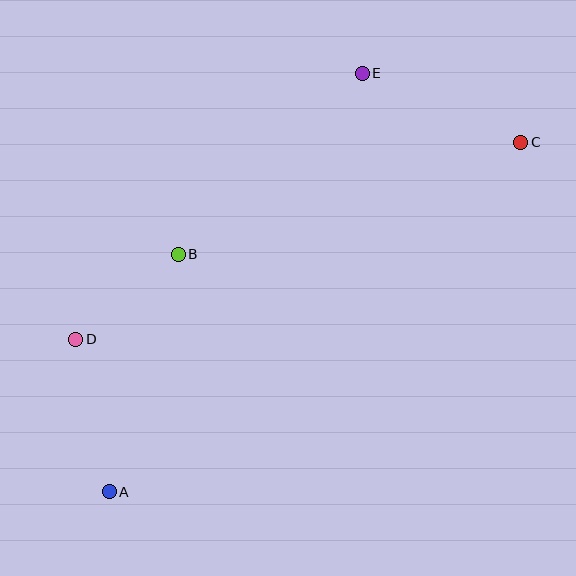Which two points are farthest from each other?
Points A and C are farthest from each other.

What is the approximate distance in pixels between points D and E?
The distance between D and E is approximately 391 pixels.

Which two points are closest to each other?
Points B and D are closest to each other.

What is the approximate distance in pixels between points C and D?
The distance between C and D is approximately 487 pixels.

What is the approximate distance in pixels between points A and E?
The distance between A and E is approximately 489 pixels.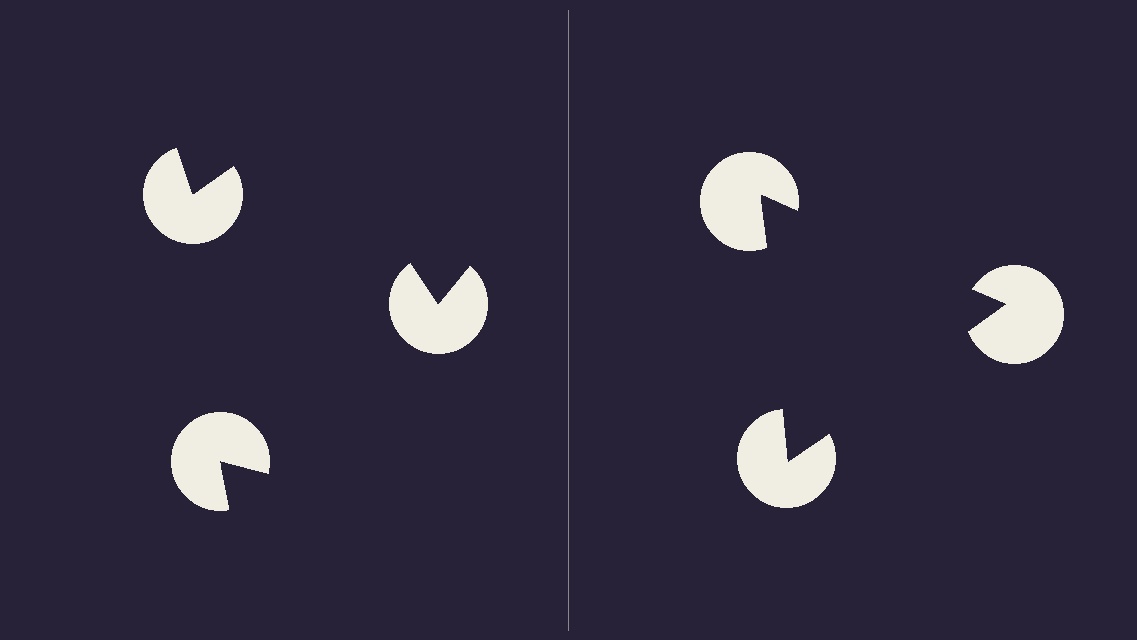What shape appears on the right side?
An illusory triangle.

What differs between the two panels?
The pac-man discs are positioned identically on both sides; only the wedge orientations differ. On the right they align to a triangle; on the left they are misaligned.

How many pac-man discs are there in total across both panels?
6 — 3 on each side.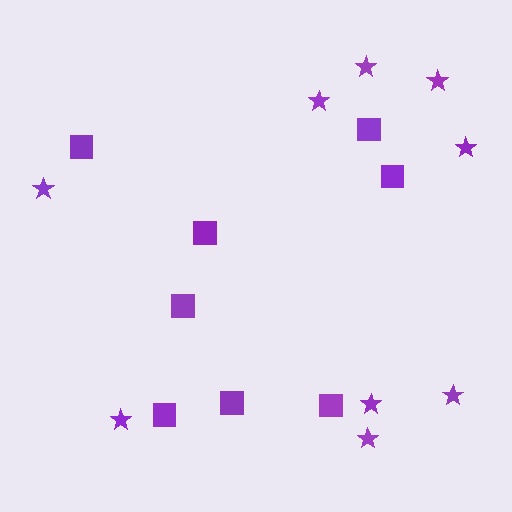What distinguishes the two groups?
There are 2 groups: one group of stars (9) and one group of squares (8).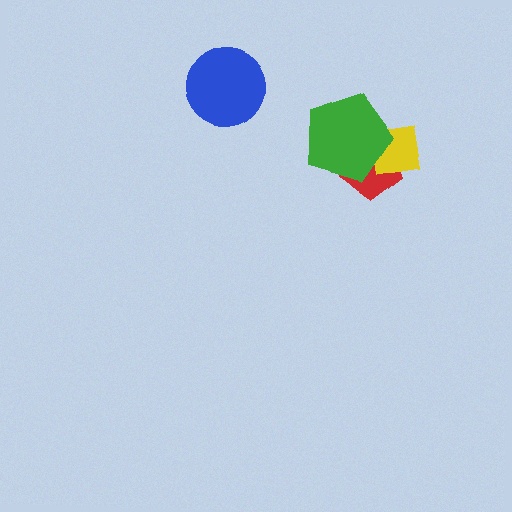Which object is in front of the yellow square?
The green pentagon is in front of the yellow square.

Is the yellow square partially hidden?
Yes, it is partially covered by another shape.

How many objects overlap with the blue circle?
0 objects overlap with the blue circle.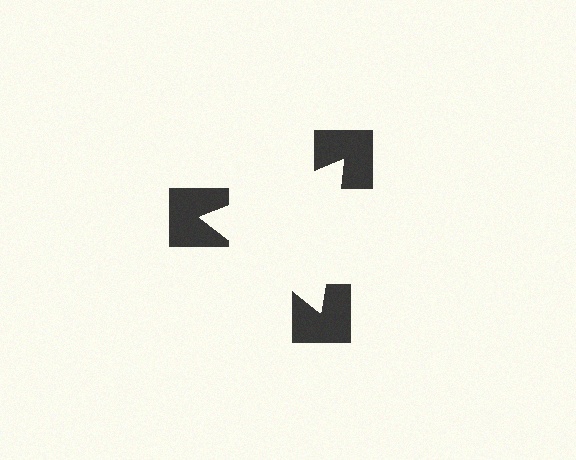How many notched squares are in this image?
There are 3 — one at each vertex of the illusory triangle.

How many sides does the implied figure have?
3 sides.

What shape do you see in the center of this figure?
An illusory triangle — its edges are inferred from the aligned wedge cuts in the notched squares, not physically drawn.